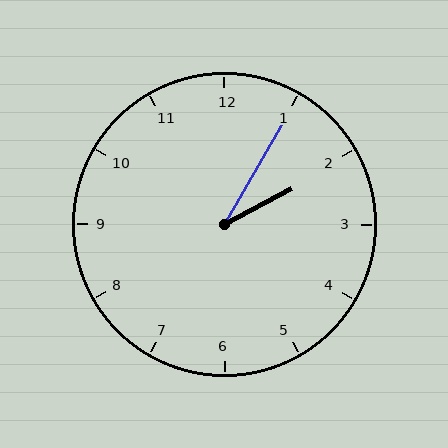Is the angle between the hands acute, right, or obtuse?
It is acute.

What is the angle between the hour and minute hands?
Approximately 32 degrees.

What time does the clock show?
2:05.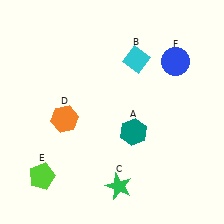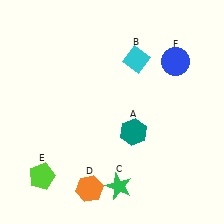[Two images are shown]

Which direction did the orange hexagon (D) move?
The orange hexagon (D) moved down.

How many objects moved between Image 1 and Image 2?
1 object moved between the two images.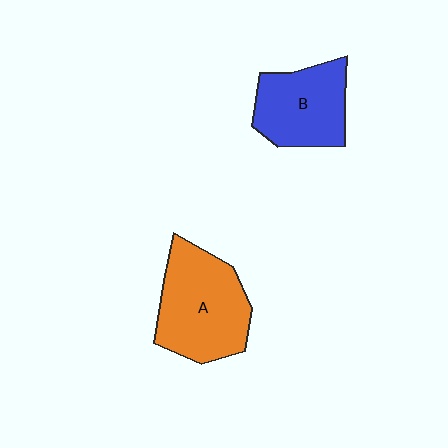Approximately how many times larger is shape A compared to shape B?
Approximately 1.3 times.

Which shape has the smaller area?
Shape B (blue).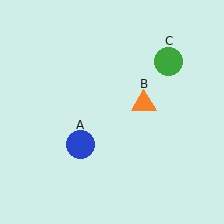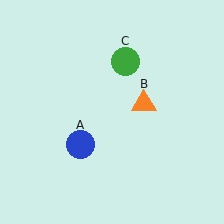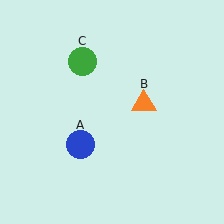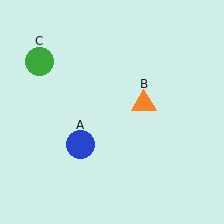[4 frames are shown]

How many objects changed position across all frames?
1 object changed position: green circle (object C).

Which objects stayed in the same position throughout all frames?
Blue circle (object A) and orange triangle (object B) remained stationary.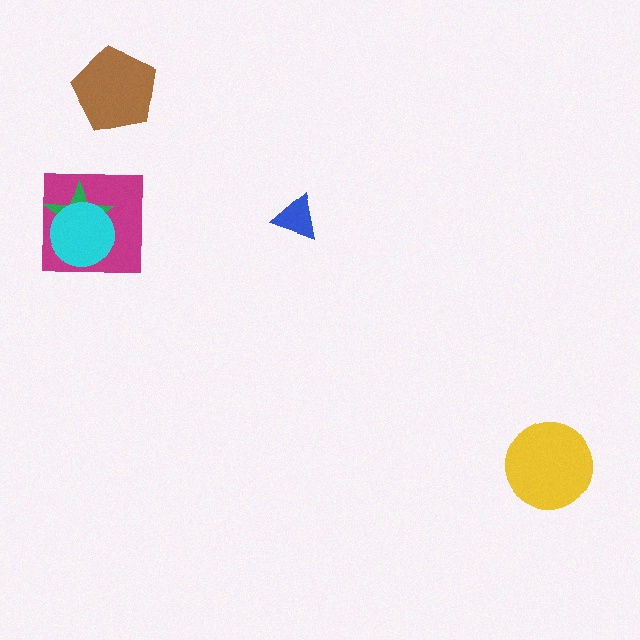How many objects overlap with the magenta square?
2 objects overlap with the magenta square.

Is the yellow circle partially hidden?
No, no other shape covers it.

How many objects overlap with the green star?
2 objects overlap with the green star.